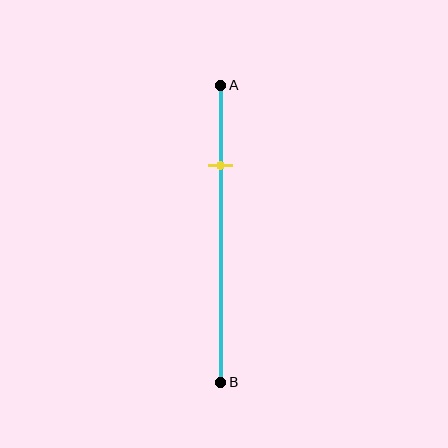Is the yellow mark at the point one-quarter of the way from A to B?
Yes, the mark is approximately at the one-quarter point.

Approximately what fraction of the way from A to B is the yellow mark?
The yellow mark is approximately 25% of the way from A to B.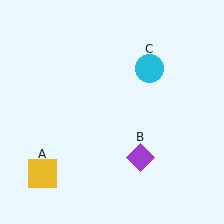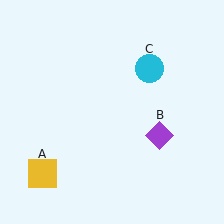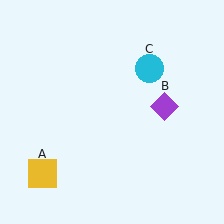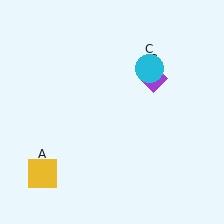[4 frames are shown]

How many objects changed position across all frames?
1 object changed position: purple diamond (object B).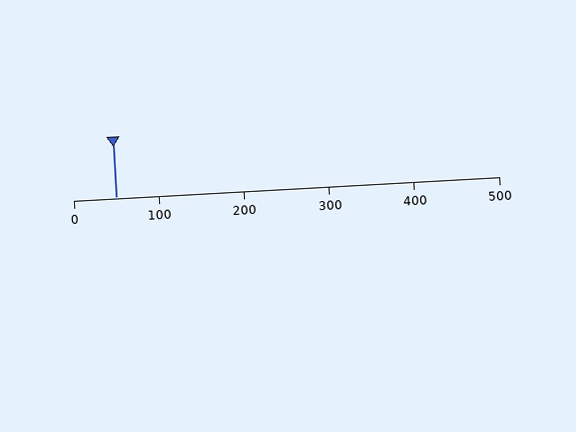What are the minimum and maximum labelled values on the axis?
The axis runs from 0 to 500.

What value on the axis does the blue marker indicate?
The marker indicates approximately 50.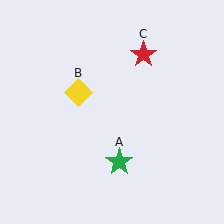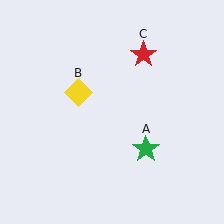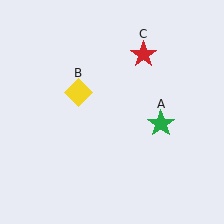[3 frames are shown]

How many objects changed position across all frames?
1 object changed position: green star (object A).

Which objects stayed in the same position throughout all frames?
Yellow diamond (object B) and red star (object C) remained stationary.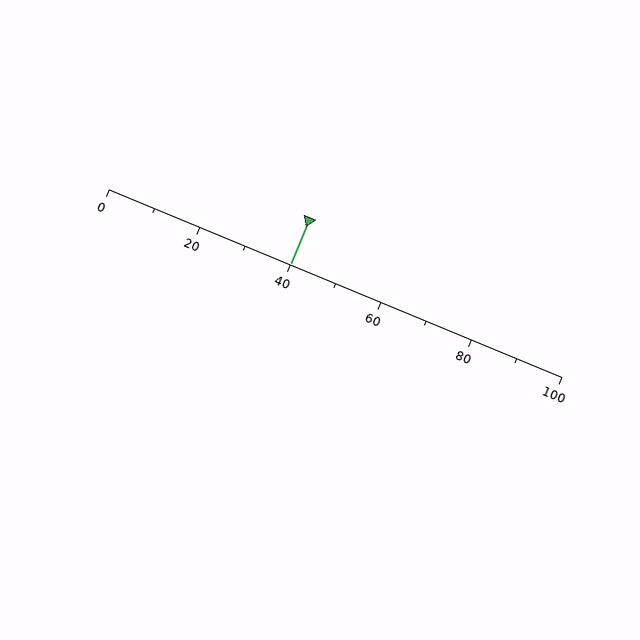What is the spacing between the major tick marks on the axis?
The major ticks are spaced 20 apart.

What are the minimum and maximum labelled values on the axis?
The axis runs from 0 to 100.